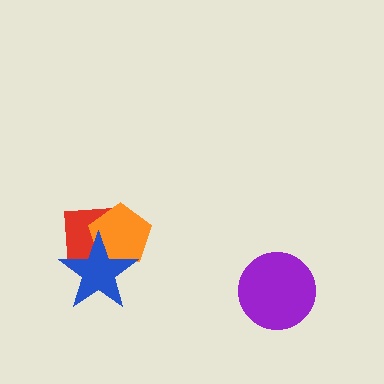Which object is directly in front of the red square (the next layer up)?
The orange pentagon is directly in front of the red square.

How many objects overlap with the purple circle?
0 objects overlap with the purple circle.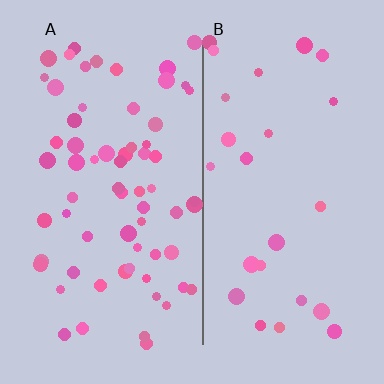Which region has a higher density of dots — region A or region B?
A (the left).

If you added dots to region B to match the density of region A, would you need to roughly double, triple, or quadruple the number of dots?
Approximately triple.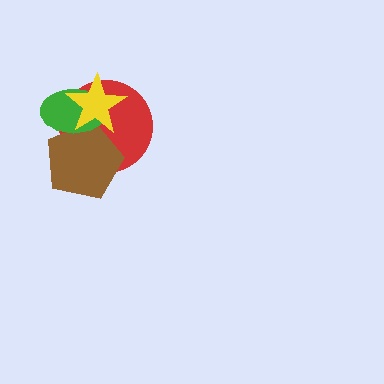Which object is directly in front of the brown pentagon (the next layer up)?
The green ellipse is directly in front of the brown pentagon.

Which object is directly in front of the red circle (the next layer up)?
The brown pentagon is directly in front of the red circle.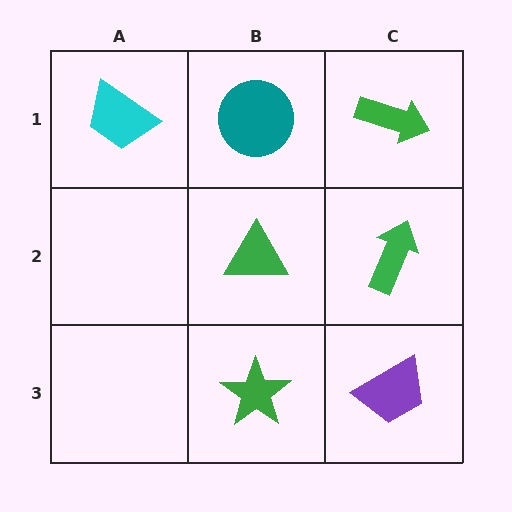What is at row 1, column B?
A teal circle.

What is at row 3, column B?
A green star.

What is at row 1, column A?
A cyan trapezoid.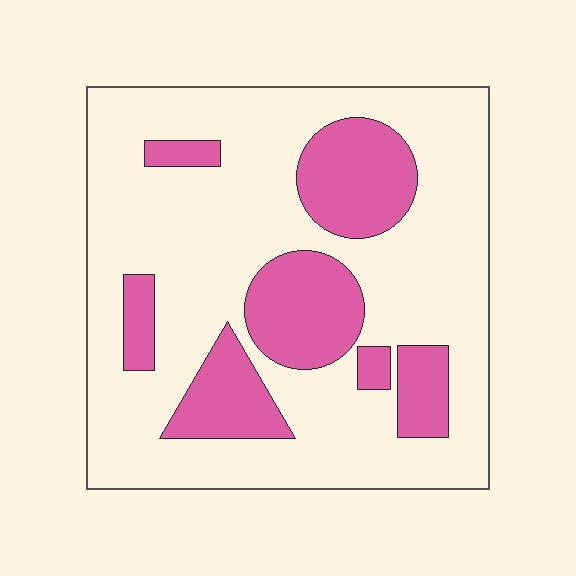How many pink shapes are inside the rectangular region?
7.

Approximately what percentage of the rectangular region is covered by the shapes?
Approximately 25%.